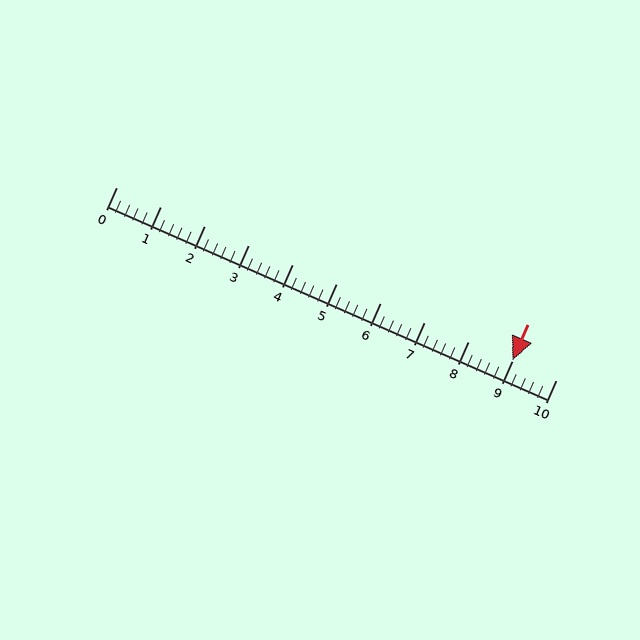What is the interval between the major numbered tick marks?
The major tick marks are spaced 1 units apart.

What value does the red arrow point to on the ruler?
The red arrow points to approximately 9.0.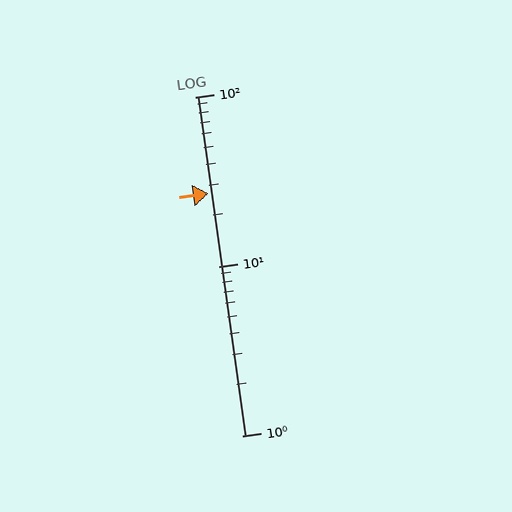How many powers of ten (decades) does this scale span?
The scale spans 2 decades, from 1 to 100.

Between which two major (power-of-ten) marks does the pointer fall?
The pointer is between 10 and 100.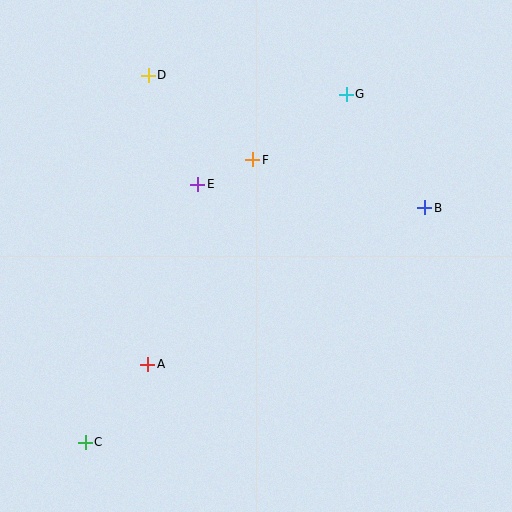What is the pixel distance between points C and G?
The distance between C and G is 435 pixels.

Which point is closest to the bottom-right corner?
Point B is closest to the bottom-right corner.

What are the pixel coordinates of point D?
Point D is at (148, 75).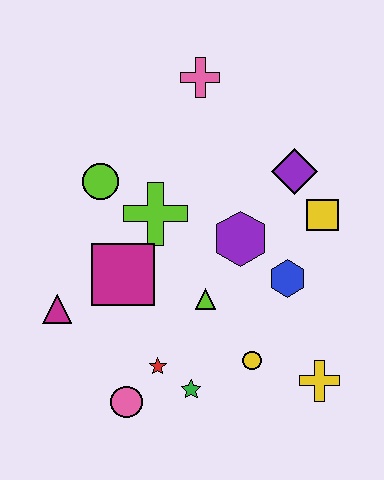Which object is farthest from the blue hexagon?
The magenta triangle is farthest from the blue hexagon.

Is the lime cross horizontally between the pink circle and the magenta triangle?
No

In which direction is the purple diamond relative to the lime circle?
The purple diamond is to the right of the lime circle.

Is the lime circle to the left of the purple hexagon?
Yes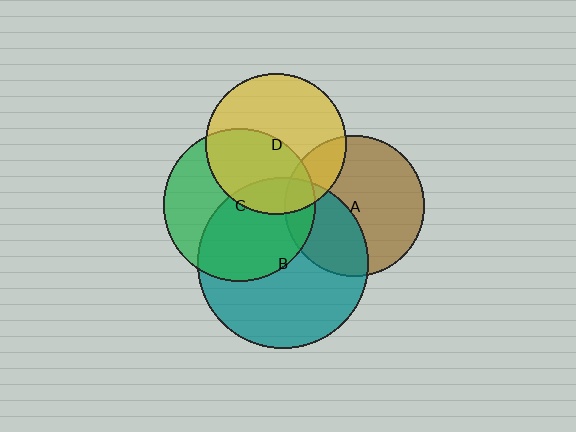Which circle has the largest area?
Circle B (teal).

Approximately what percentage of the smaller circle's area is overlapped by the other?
Approximately 50%.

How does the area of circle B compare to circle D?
Approximately 1.5 times.